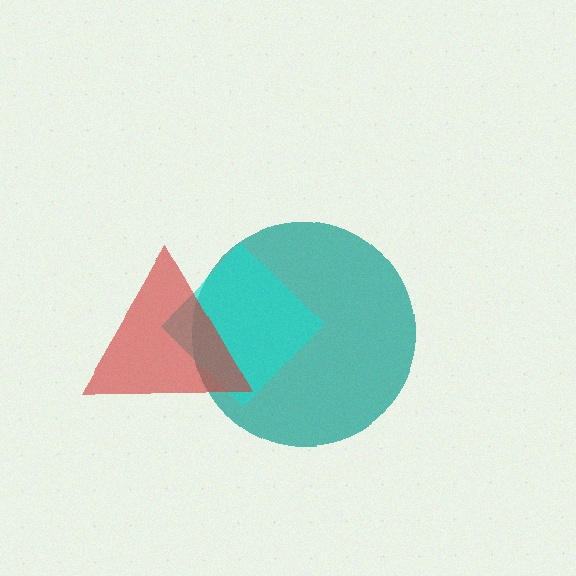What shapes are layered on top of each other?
The layered shapes are: a teal circle, a cyan diamond, a red triangle.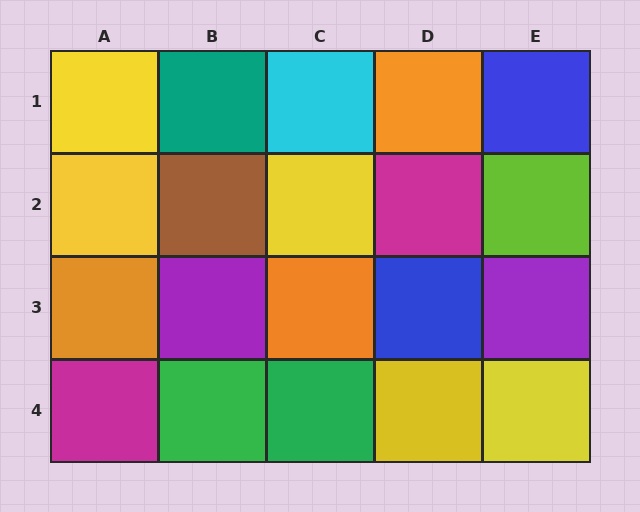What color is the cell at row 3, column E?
Purple.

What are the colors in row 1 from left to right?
Yellow, teal, cyan, orange, blue.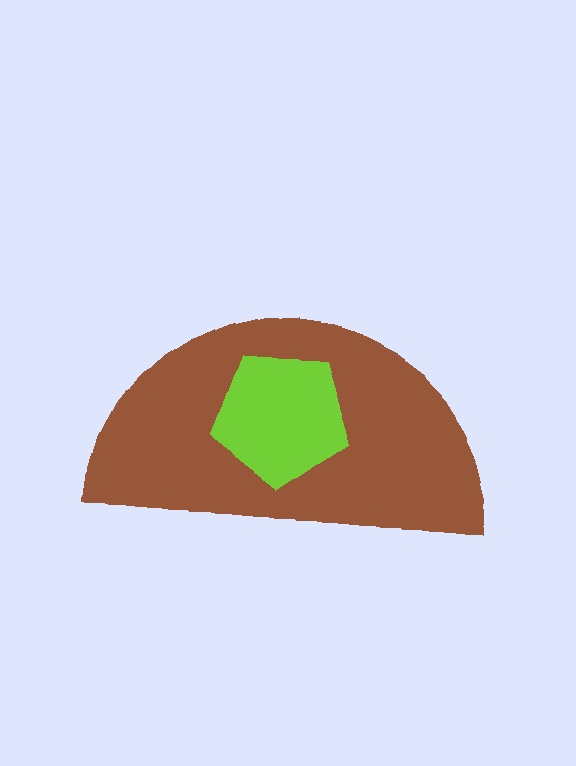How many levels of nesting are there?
2.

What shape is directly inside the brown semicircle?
The lime pentagon.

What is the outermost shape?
The brown semicircle.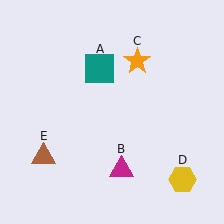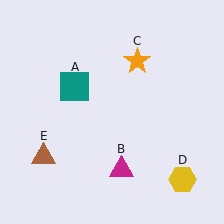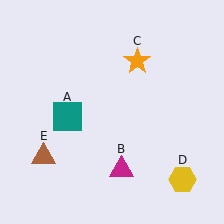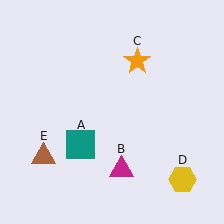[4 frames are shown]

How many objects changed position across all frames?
1 object changed position: teal square (object A).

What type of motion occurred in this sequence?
The teal square (object A) rotated counterclockwise around the center of the scene.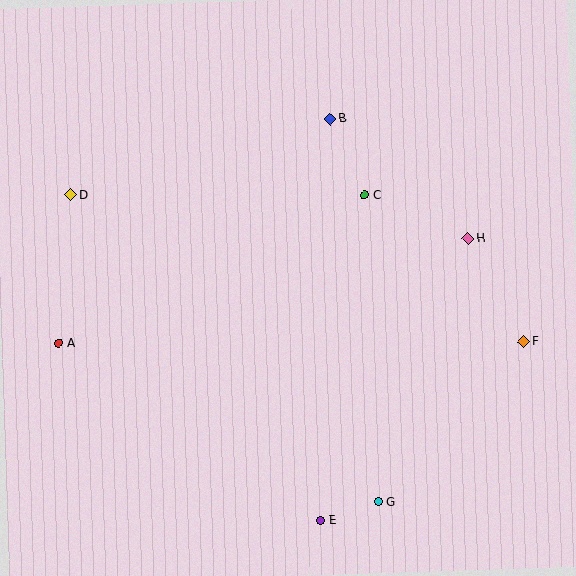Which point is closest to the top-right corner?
Point H is closest to the top-right corner.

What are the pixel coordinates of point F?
Point F is at (524, 341).